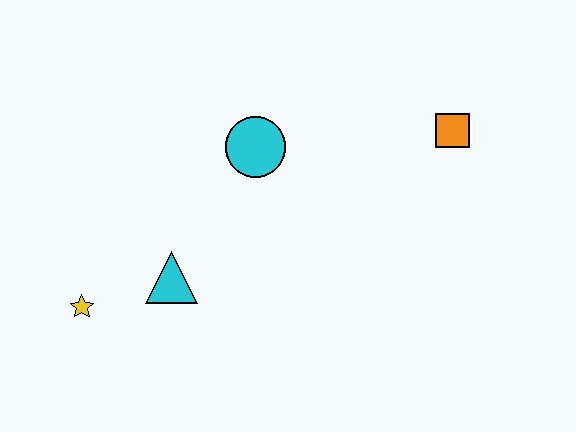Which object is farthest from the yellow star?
The orange square is farthest from the yellow star.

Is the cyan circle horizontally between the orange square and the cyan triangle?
Yes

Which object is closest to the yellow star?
The cyan triangle is closest to the yellow star.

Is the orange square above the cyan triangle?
Yes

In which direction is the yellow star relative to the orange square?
The yellow star is to the left of the orange square.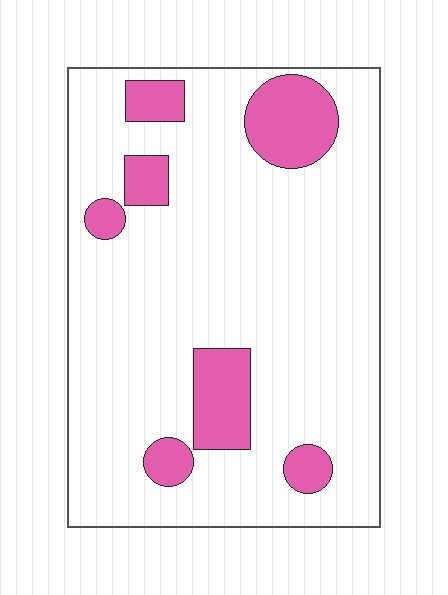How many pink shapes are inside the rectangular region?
7.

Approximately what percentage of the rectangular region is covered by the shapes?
Approximately 15%.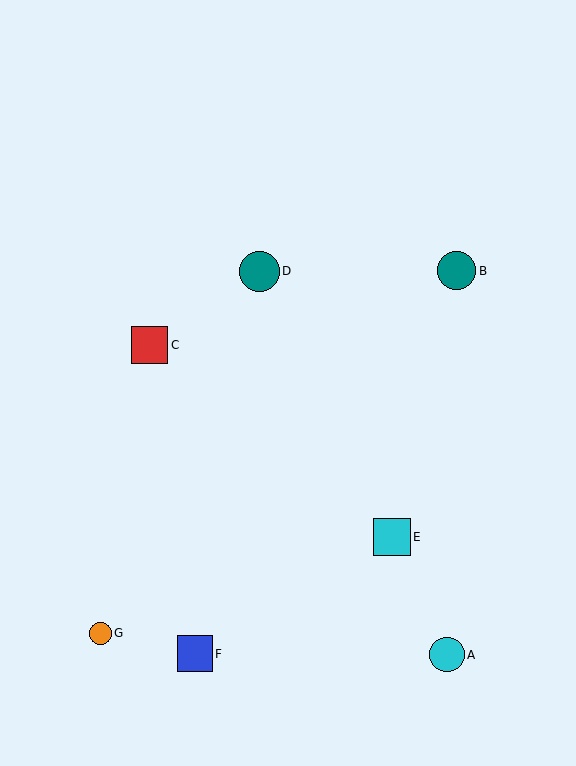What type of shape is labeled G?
Shape G is an orange circle.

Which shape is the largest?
The teal circle (labeled D) is the largest.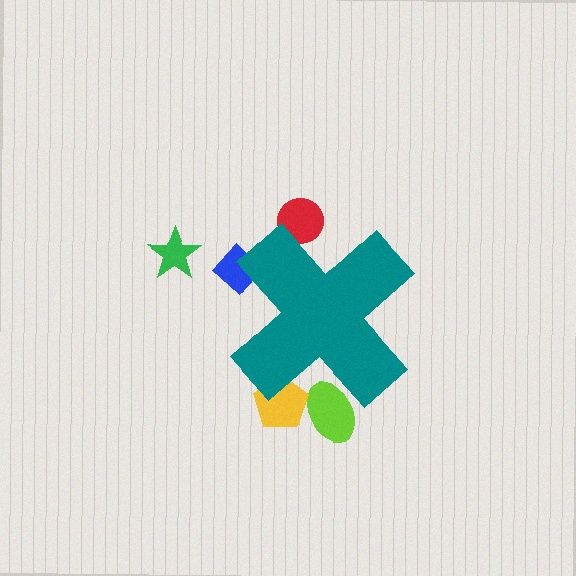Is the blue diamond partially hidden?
Yes, the blue diamond is partially hidden behind the teal cross.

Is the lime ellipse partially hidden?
Yes, the lime ellipse is partially hidden behind the teal cross.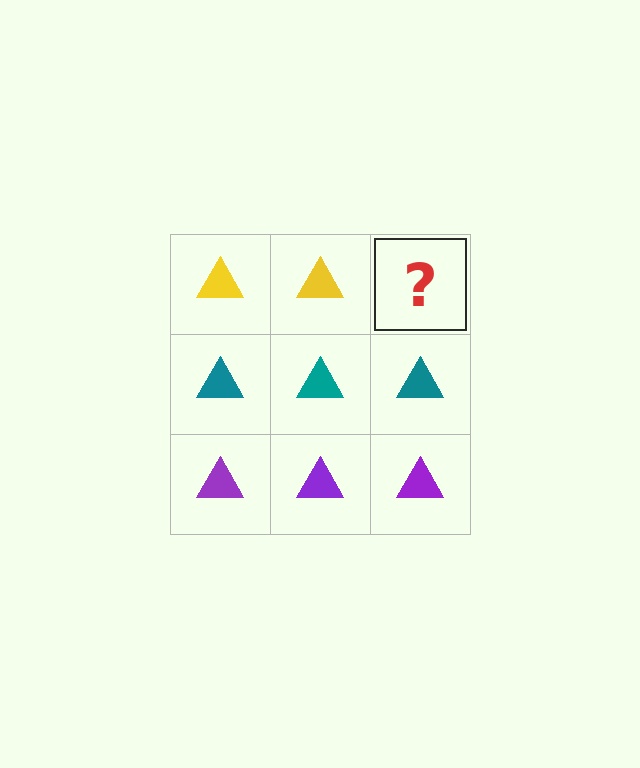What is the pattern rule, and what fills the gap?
The rule is that each row has a consistent color. The gap should be filled with a yellow triangle.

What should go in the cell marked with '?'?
The missing cell should contain a yellow triangle.